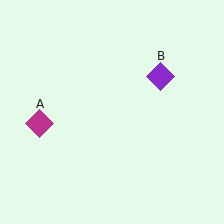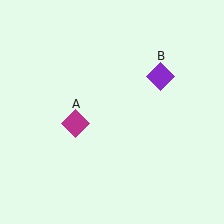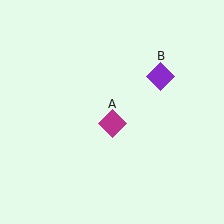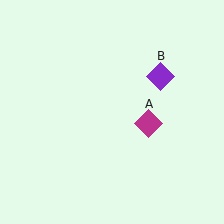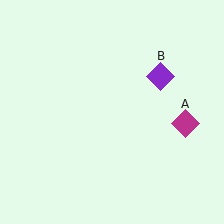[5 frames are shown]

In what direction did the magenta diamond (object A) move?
The magenta diamond (object A) moved right.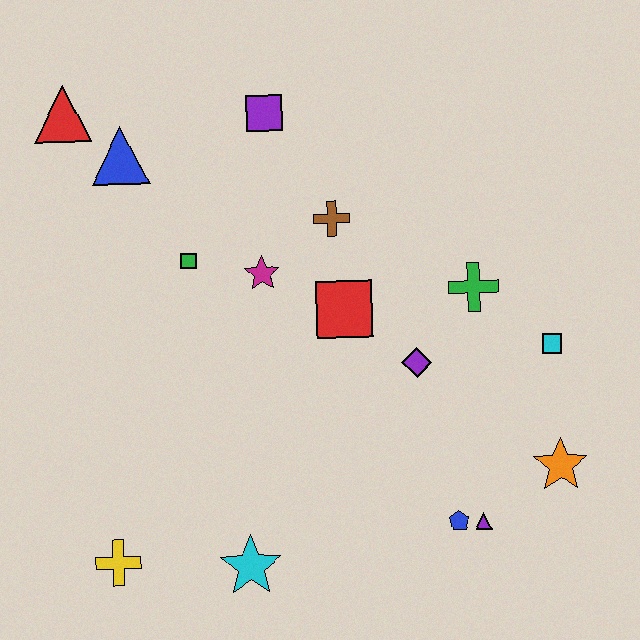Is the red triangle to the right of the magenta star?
No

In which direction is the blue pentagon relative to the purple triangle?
The blue pentagon is to the left of the purple triangle.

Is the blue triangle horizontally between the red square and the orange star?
No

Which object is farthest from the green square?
The orange star is farthest from the green square.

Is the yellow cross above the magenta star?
No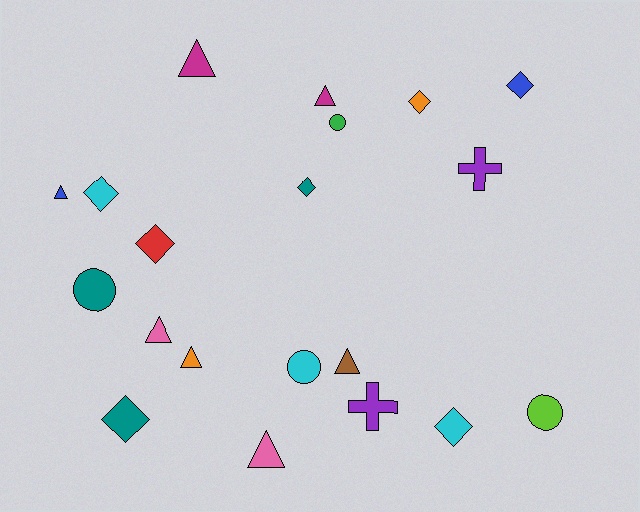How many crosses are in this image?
There are 2 crosses.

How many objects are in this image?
There are 20 objects.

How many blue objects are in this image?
There are 2 blue objects.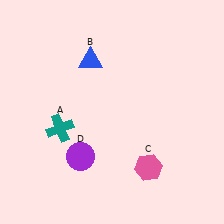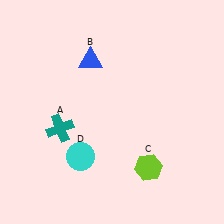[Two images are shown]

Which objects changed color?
C changed from pink to lime. D changed from purple to cyan.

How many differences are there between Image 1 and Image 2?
There are 2 differences between the two images.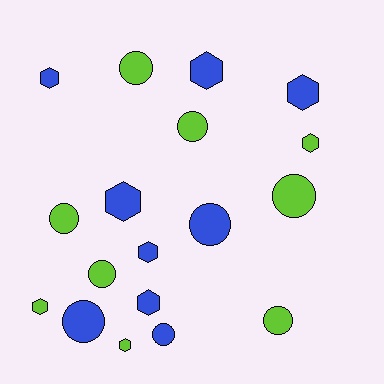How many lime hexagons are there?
There are 3 lime hexagons.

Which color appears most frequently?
Lime, with 9 objects.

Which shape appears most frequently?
Hexagon, with 9 objects.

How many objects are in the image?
There are 18 objects.